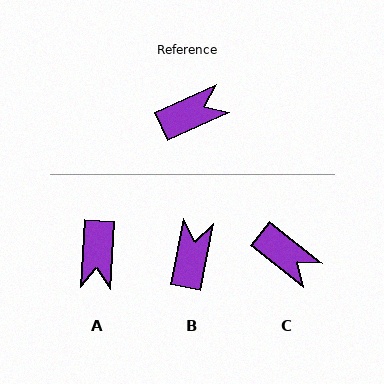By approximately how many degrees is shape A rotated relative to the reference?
Approximately 118 degrees clockwise.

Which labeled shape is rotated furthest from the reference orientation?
A, about 118 degrees away.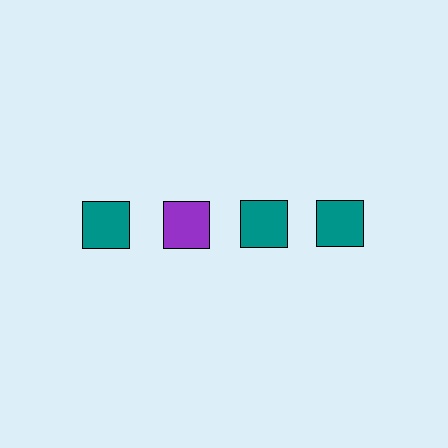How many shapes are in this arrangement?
There are 4 shapes arranged in a grid pattern.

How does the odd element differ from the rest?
It has a different color: purple instead of teal.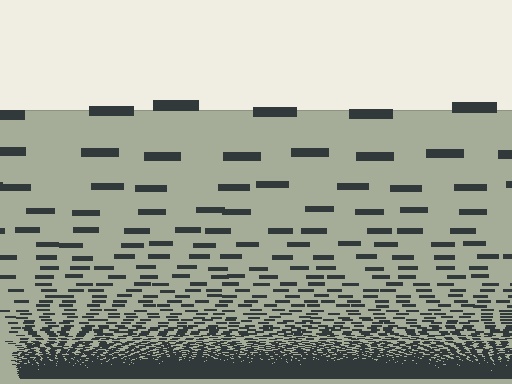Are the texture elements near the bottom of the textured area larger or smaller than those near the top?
Smaller. The gradient is inverted — elements near the bottom are smaller and denser.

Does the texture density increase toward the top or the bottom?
Density increases toward the bottom.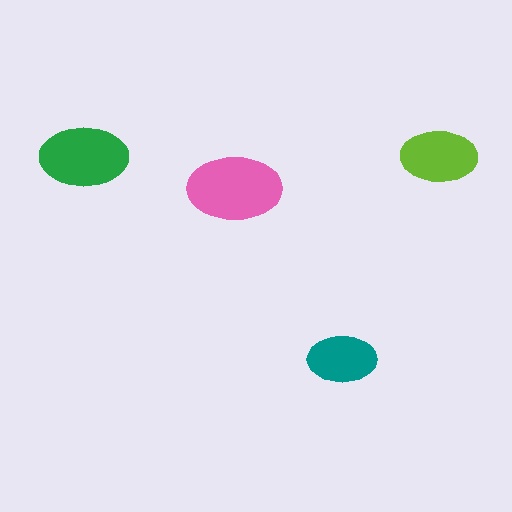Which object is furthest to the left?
The green ellipse is leftmost.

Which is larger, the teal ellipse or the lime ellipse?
The lime one.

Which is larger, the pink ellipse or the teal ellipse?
The pink one.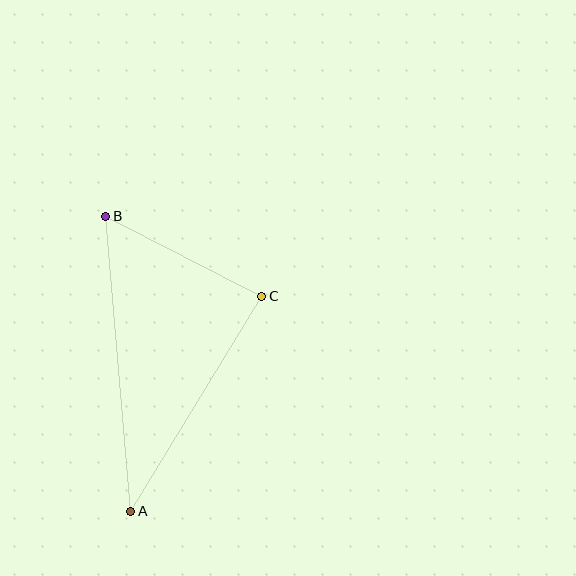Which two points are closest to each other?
Points B and C are closest to each other.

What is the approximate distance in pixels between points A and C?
The distance between A and C is approximately 252 pixels.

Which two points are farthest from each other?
Points A and B are farthest from each other.